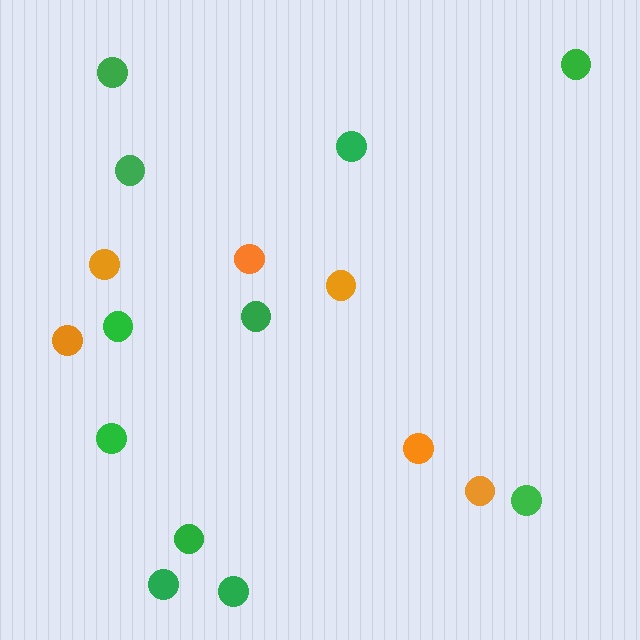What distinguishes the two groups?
There are 2 groups: one group of orange circles (6) and one group of green circles (11).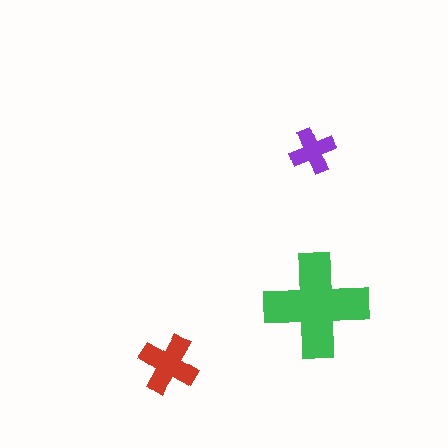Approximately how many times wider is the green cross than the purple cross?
About 2.5 times wider.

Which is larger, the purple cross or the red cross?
The red one.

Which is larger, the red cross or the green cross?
The green one.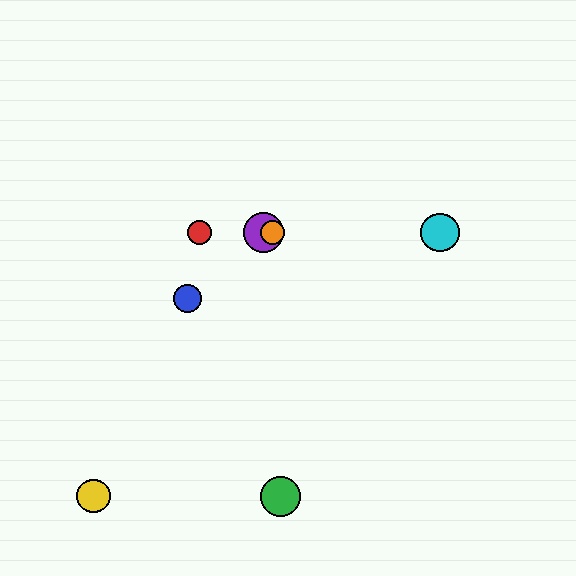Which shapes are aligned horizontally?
The red circle, the purple circle, the orange circle, the cyan circle are aligned horizontally.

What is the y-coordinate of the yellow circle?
The yellow circle is at y≈496.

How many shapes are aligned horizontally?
4 shapes (the red circle, the purple circle, the orange circle, the cyan circle) are aligned horizontally.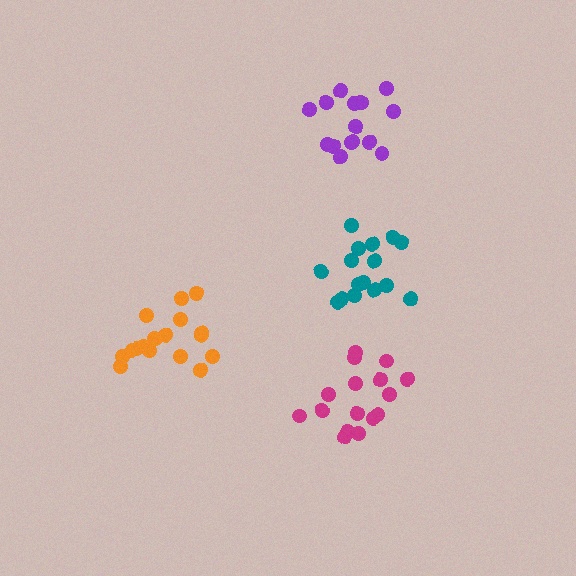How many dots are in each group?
Group 1: 15 dots, Group 2: 16 dots, Group 3: 16 dots, Group 4: 17 dots (64 total).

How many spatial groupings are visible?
There are 4 spatial groupings.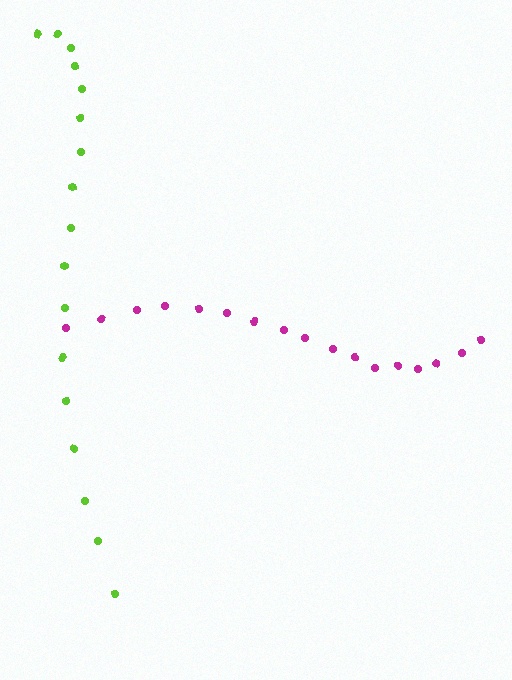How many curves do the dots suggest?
There are 2 distinct paths.